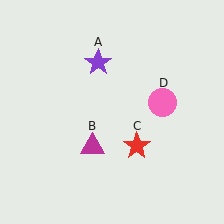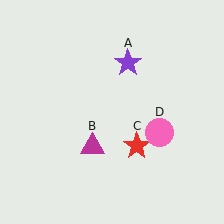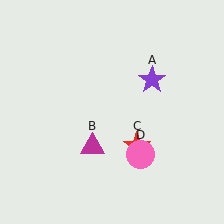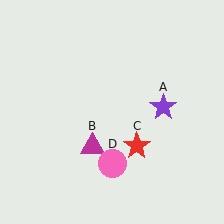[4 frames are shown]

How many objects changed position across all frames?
2 objects changed position: purple star (object A), pink circle (object D).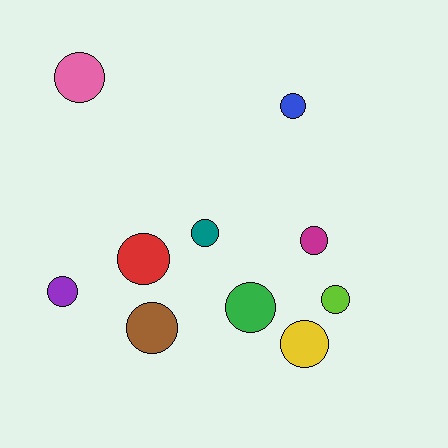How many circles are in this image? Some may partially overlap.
There are 10 circles.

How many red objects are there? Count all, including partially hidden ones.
There is 1 red object.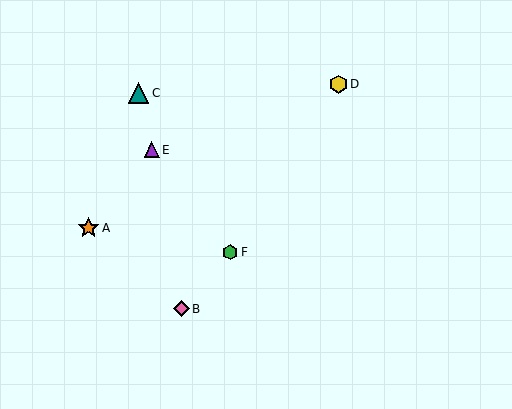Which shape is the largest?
The orange star (labeled A) is the largest.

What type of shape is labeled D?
Shape D is a yellow hexagon.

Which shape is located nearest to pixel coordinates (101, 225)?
The orange star (labeled A) at (89, 228) is nearest to that location.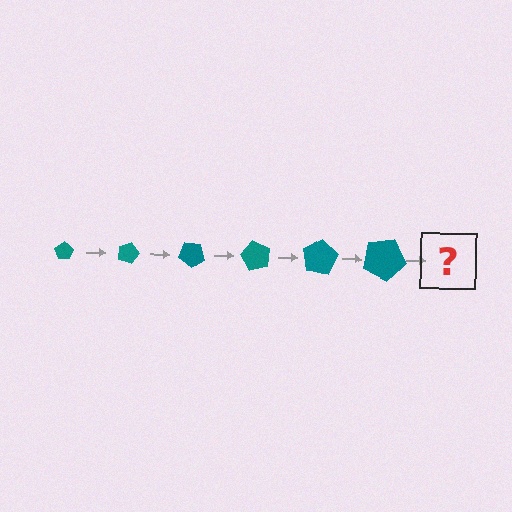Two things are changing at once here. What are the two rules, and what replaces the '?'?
The two rules are that the pentagon grows larger each step and it rotates 20 degrees each step. The '?' should be a pentagon, larger than the previous one and rotated 120 degrees from the start.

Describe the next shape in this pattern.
It should be a pentagon, larger than the previous one and rotated 120 degrees from the start.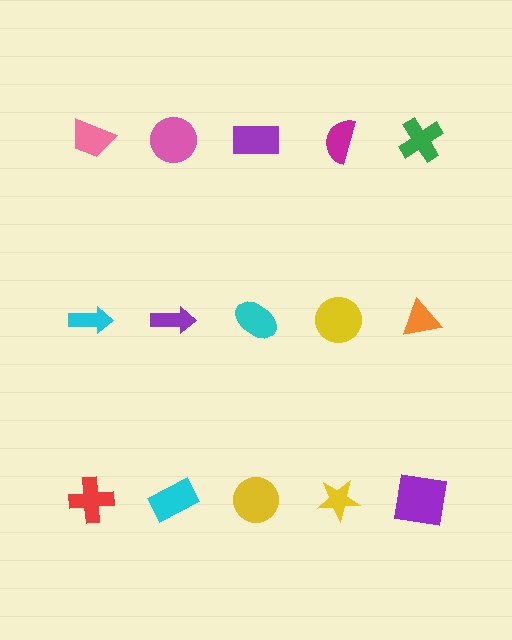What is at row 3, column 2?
A cyan rectangle.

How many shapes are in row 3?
5 shapes.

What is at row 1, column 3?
A purple rectangle.